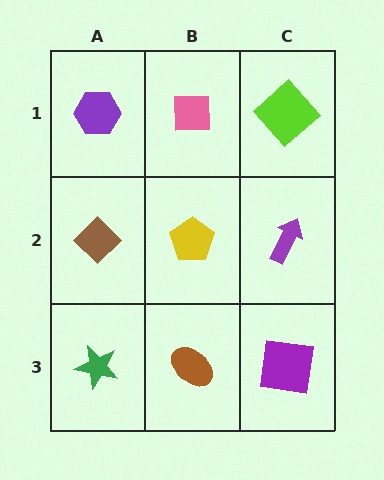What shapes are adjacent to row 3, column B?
A yellow pentagon (row 2, column B), a green star (row 3, column A), a purple square (row 3, column C).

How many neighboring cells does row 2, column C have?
3.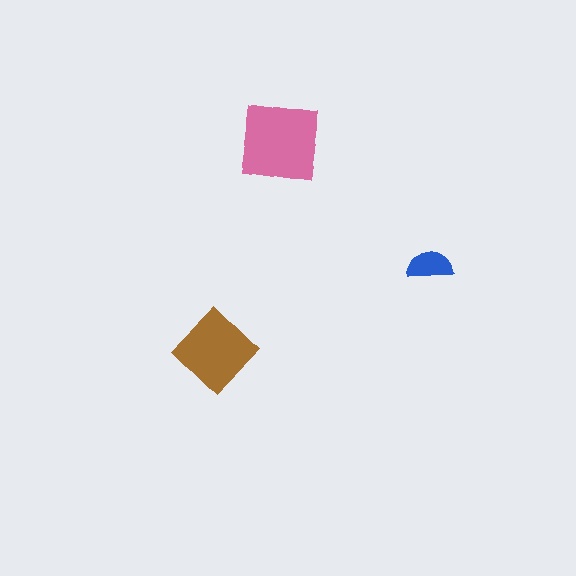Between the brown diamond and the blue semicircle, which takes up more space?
The brown diamond.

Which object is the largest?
The pink square.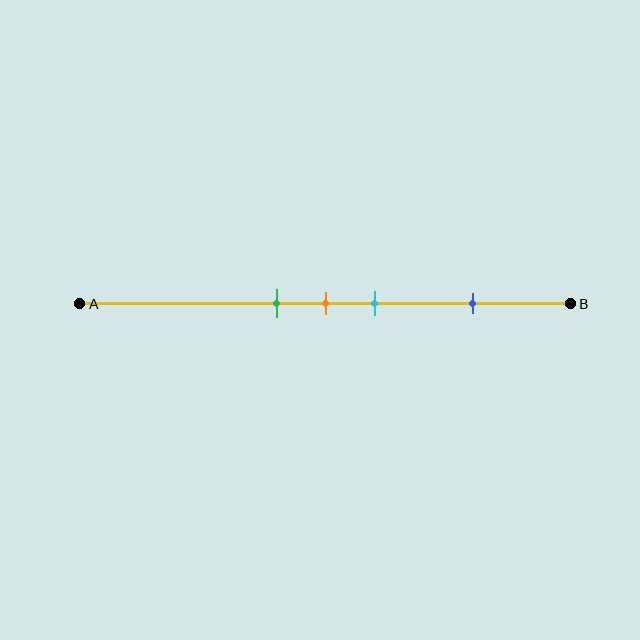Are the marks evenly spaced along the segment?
No, the marks are not evenly spaced.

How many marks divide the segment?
There are 4 marks dividing the segment.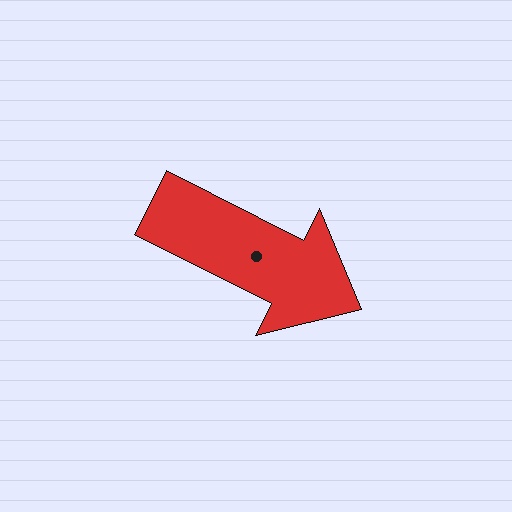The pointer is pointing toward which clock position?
Roughly 4 o'clock.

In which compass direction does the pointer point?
Southeast.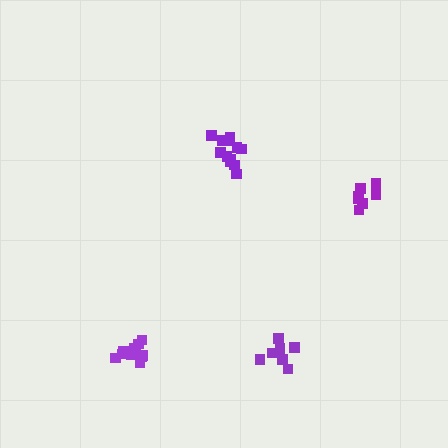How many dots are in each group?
Group 1: 12 dots, Group 2: 7 dots, Group 3: 12 dots, Group 4: 7 dots (38 total).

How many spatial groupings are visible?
There are 4 spatial groupings.